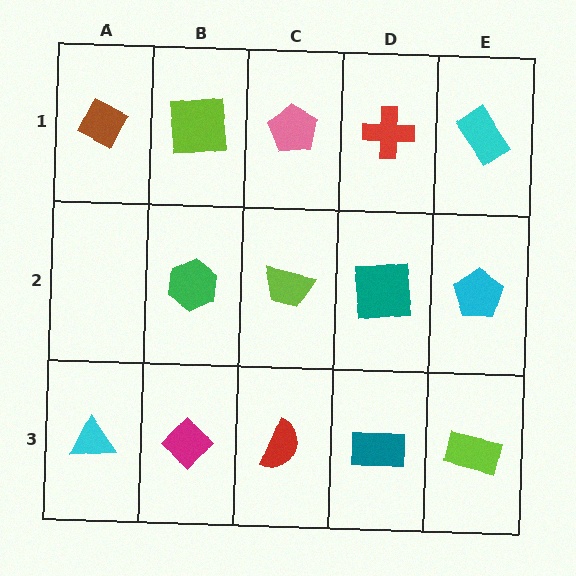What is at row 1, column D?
A red cross.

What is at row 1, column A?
A brown diamond.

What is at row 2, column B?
A green hexagon.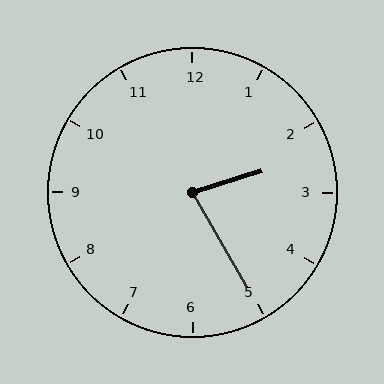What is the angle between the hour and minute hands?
Approximately 78 degrees.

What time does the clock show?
2:25.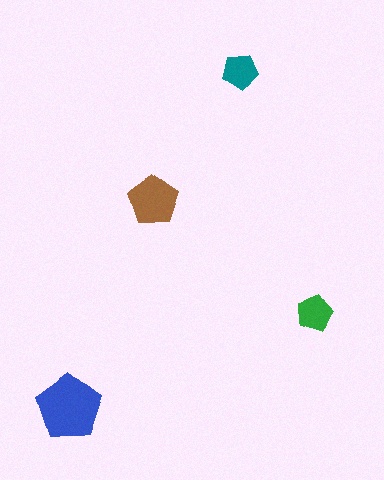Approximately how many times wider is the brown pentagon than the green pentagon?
About 1.5 times wider.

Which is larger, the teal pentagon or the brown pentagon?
The brown one.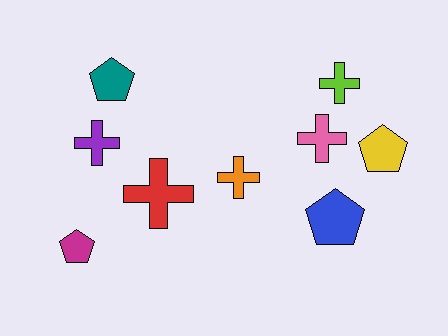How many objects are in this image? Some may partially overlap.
There are 9 objects.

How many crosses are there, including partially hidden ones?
There are 5 crosses.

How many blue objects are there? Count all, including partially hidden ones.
There is 1 blue object.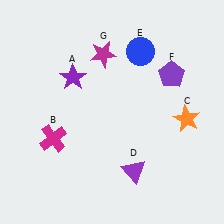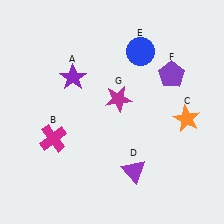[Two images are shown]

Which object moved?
The magenta star (G) moved down.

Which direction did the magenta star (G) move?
The magenta star (G) moved down.